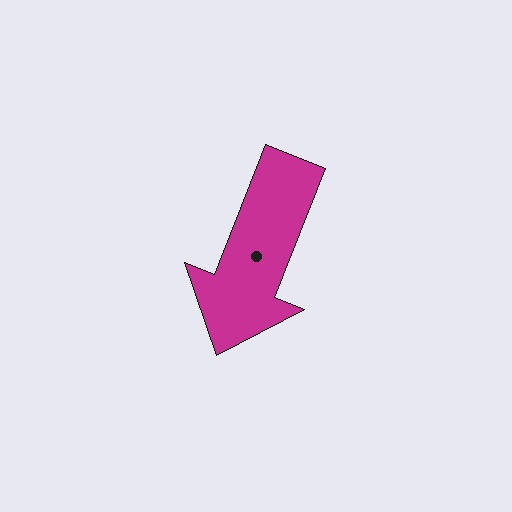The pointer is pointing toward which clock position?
Roughly 7 o'clock.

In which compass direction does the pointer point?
South.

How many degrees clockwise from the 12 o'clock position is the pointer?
Approximately 201 degrees.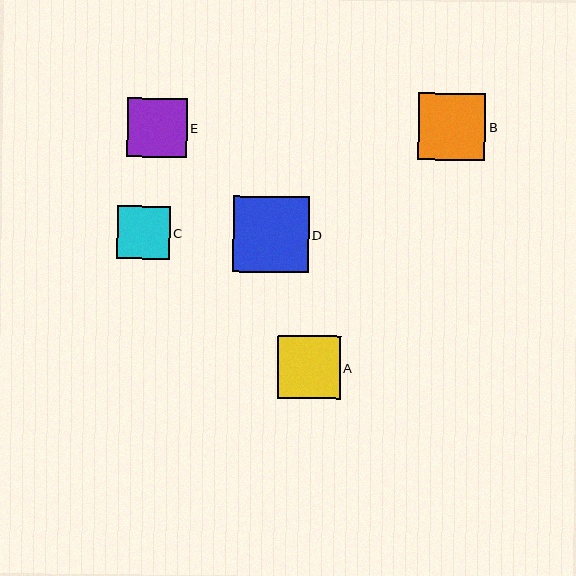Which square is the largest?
Square D is the largest with a size of approximately 76 pixels.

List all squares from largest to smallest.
From largest to smallest: D, B, A, E, C.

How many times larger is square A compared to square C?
Square A is approximately 1.2 times the size of square C.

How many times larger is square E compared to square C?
Square E is approximately 1.1 times the size of square C.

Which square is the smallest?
Square C is the smallest with a size of approximately 52 pixels.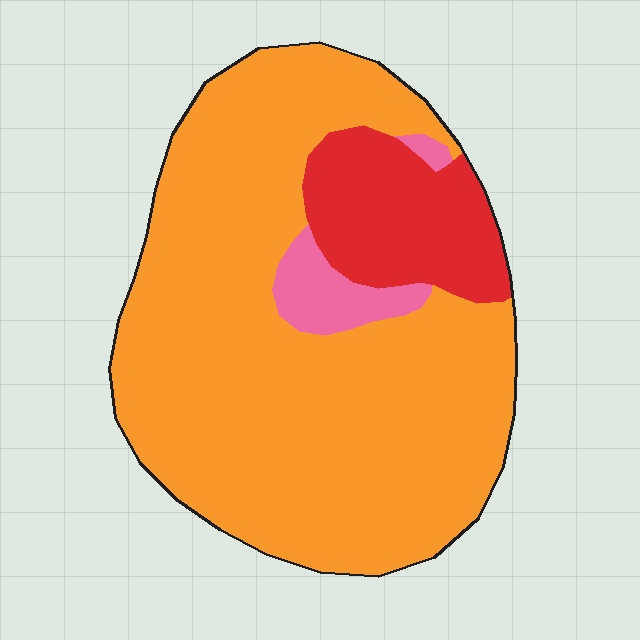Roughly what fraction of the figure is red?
Red takes up about one sixth (1/6) of the figure.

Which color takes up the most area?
Orange, at roughly 80%.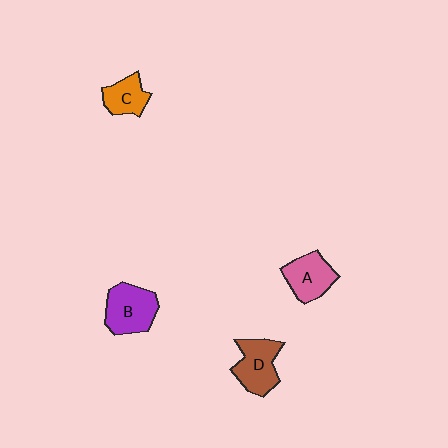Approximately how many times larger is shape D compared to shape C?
Approximately 1.5 times.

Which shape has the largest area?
Shape B (purple).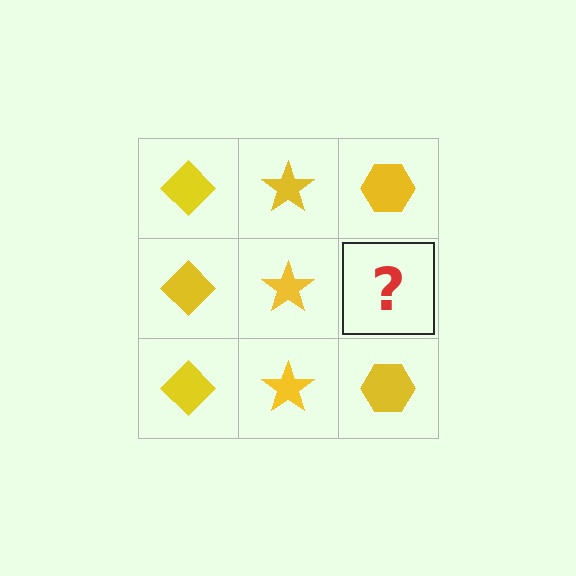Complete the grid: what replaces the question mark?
The question mark should be replaced with a yellow hexagon.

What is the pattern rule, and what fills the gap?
The rule is that each column has a consistent shape. The gap should be filled with a yellow hexagon.